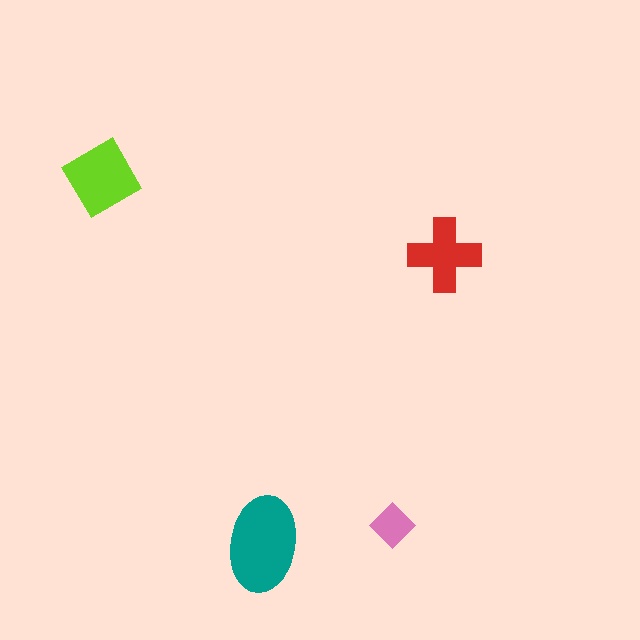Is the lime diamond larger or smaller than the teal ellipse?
Smaller.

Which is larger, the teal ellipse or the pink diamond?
The teal ellipse.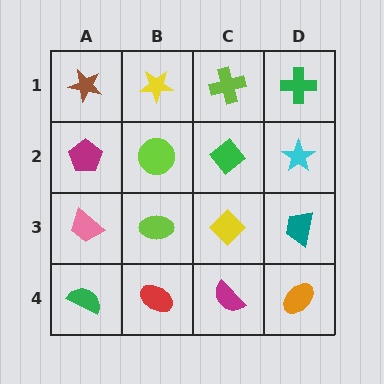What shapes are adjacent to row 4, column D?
A teal trapezoid (row 3, column D), a magenta semicircle (row 4, column C).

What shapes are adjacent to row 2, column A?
A brown star (row 1, column A), a pink trapezoid (row 3, column A), a lime circle (row 2, column B).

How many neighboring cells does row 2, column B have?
4.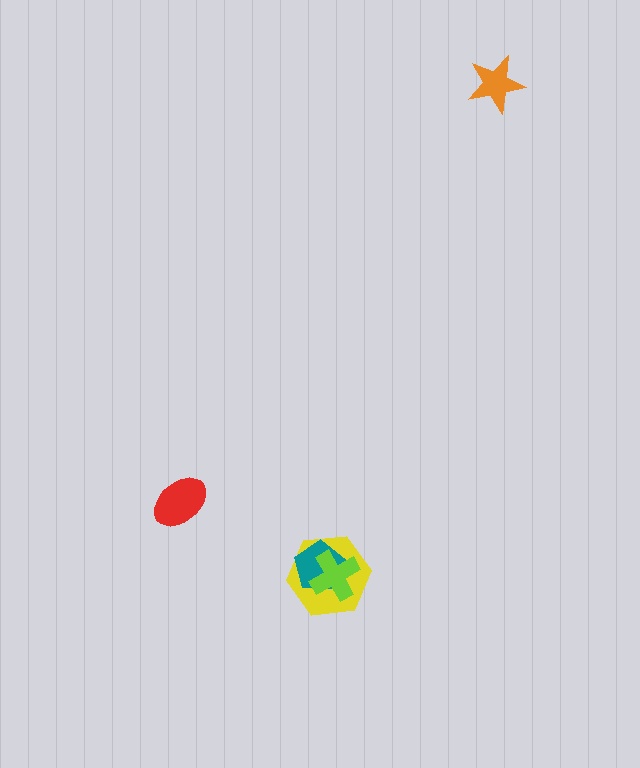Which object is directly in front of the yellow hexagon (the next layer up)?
The teal pentagon is directly in front of the yellow hexagon.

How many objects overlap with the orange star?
0 objects overlap with the orange star.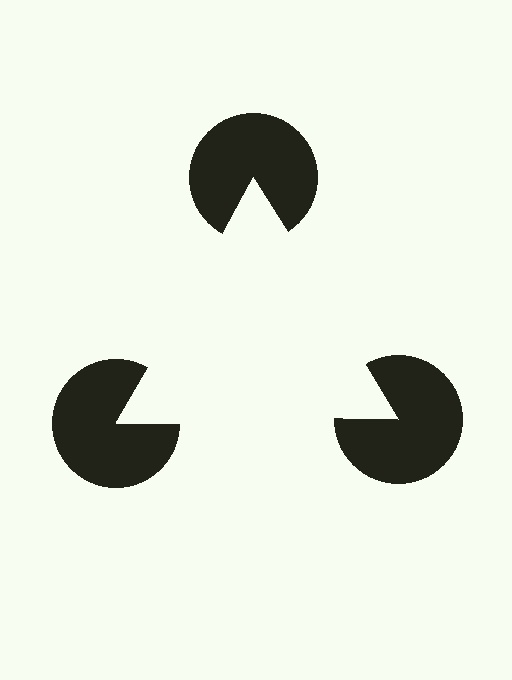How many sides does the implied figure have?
3 sides.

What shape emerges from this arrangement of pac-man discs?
An illusory triangle — its edges are inferred from the aligned wedge cuts in the pac-man discs, not physically drawn.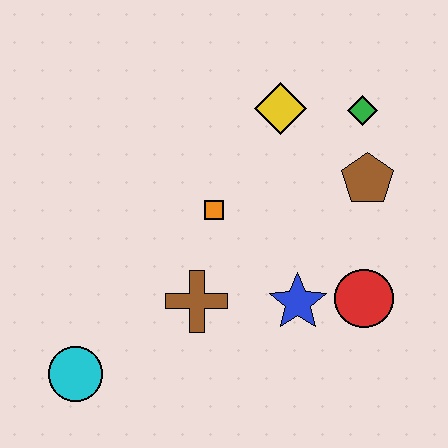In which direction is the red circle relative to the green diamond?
The red circle is below the green diamond.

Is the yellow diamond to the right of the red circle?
No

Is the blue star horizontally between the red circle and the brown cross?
Yes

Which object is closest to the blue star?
The red circle is closest to the blue star.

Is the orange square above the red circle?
Yes